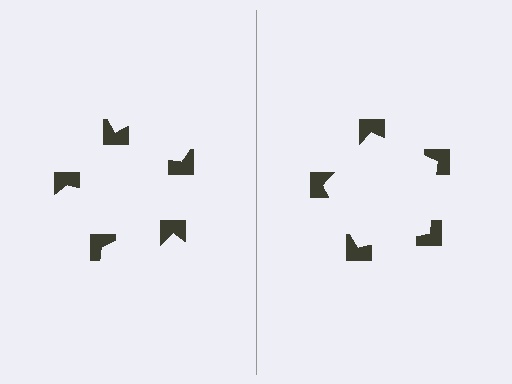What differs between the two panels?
The notched squares are positioned identically on both sides; only the wedge orientations differ. On the right they align to a pentagon; on the left they are misaligned.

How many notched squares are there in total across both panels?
10 — 5 on each side.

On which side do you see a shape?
An illusory pentagon appears on the right side. On the left side the wedge cuts are rotated, so no coherent shape forms.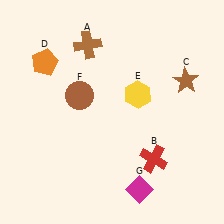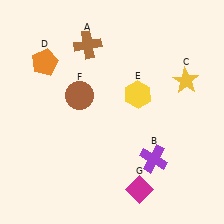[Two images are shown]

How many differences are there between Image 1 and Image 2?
There are 2 differences between the two images.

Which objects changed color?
B changed from red to purple. C changed from brown to yellow.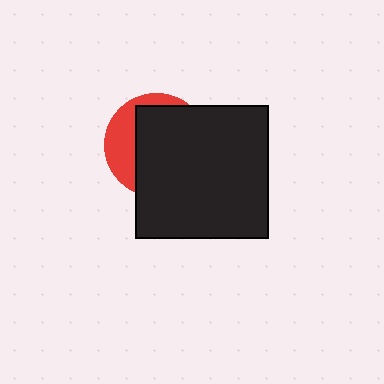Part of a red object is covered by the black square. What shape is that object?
It is a circle.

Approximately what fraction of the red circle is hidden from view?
Roughly 69% of the red circle is hidden behind the black square.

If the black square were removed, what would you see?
You would see the complete red circle.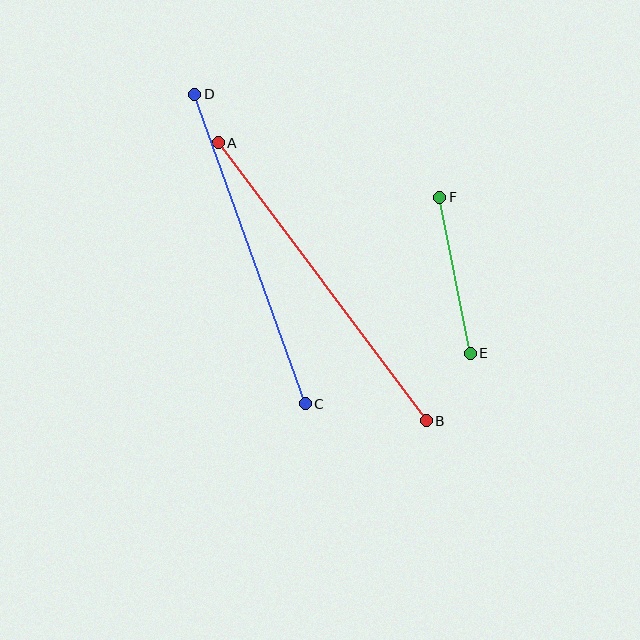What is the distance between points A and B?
The distance is approximately 347 pixels.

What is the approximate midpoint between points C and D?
The midpoint is at approximately (250, 249) pixels.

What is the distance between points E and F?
The distance is approximately 159 pixels.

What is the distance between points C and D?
The distance is approximately 328 pixels.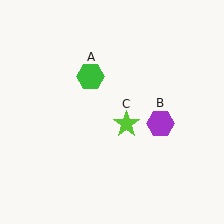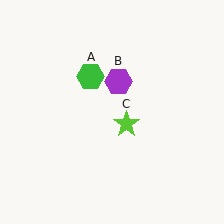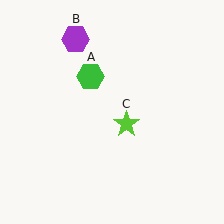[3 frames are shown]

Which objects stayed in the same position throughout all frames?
Green hexagon (object A) and lime star (object C) remained stationary.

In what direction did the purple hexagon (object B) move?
The purple hexagon (object B) moved up and to the left.